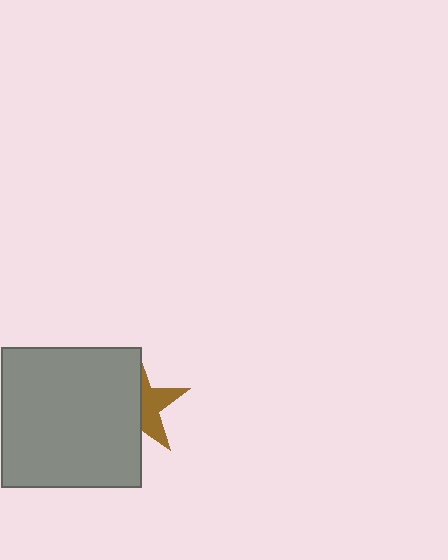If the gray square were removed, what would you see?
You would see the complete brown star.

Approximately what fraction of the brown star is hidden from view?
Roughly 58% of the brown star is hidden behind the gray square.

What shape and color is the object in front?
The object in front is a gray square.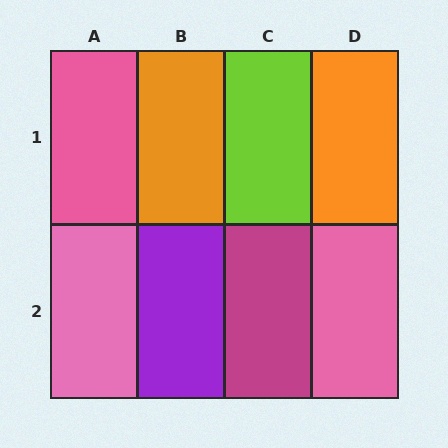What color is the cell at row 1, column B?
Orange.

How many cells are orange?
2 cells are orange.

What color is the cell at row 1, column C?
Lime.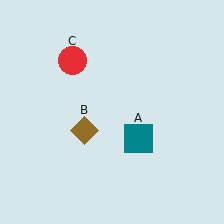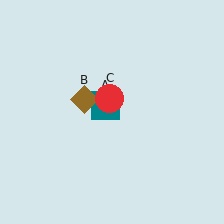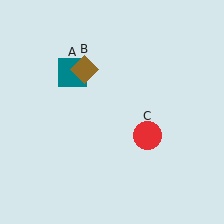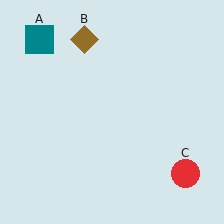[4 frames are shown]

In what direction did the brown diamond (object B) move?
The brown diamond (object B) moved up.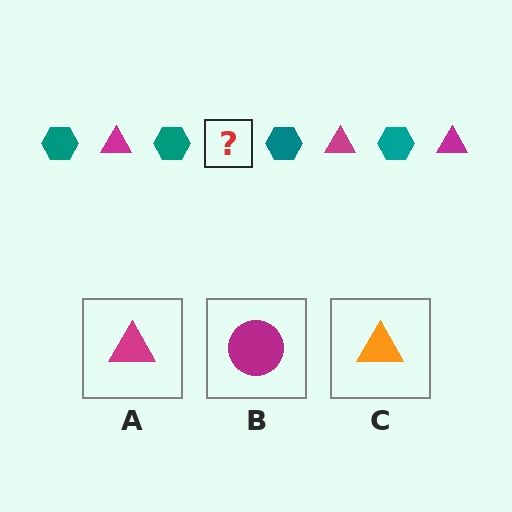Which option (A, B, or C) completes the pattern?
A.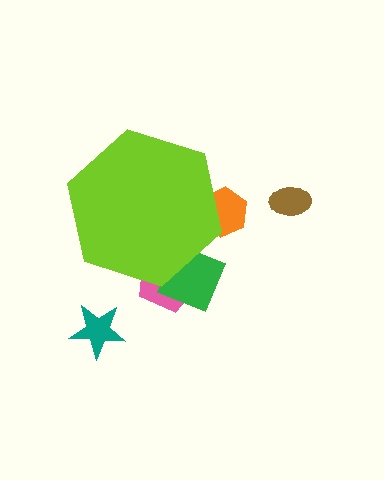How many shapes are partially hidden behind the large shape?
3 shapes are partially hidden.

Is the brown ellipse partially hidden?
No, the brown ellipse is fully visible.